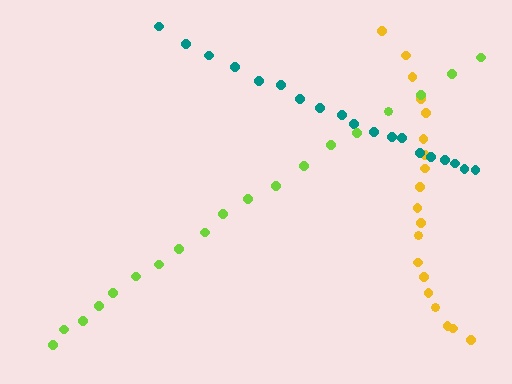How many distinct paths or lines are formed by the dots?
There are 3 distinct paths.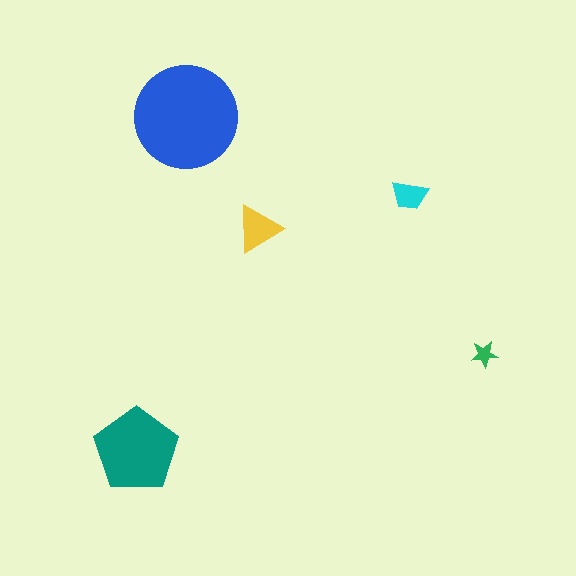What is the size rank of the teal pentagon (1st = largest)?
2nd.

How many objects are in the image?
There are 5 objects in the image.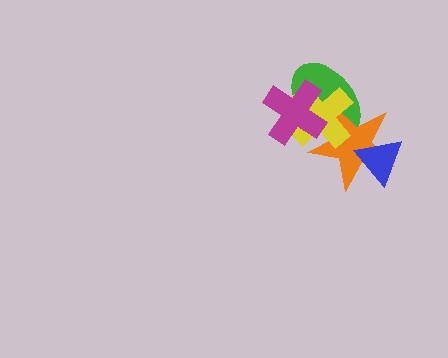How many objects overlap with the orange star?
4 objects overlap with the orange star.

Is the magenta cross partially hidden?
No, no other shape covers it.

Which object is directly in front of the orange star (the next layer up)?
The blue triangle is directly in front of the orange star.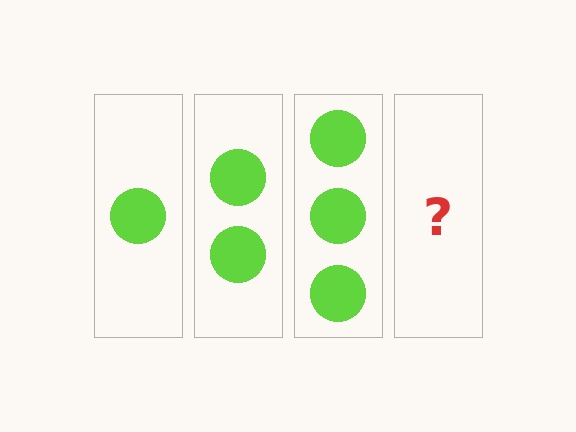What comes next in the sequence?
The next element should be 4 circles.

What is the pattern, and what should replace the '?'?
The pattern is that each step adds one more circle. The '?' should be 4 circles.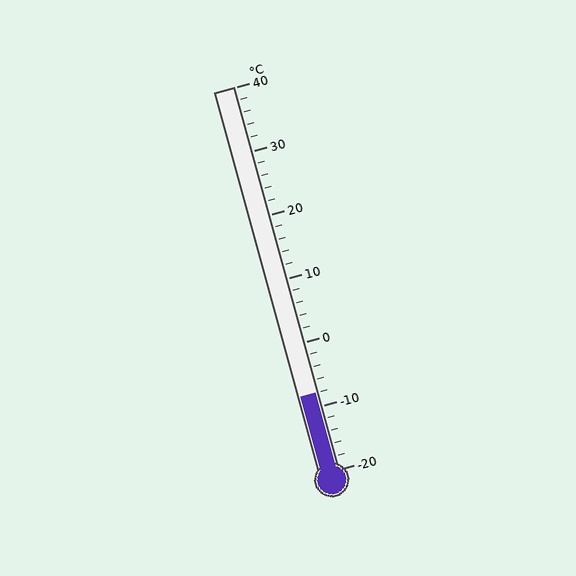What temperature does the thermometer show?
The thermometer shows approximately -8°C.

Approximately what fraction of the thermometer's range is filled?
The thermometer is filled to approximately 20% of its range.